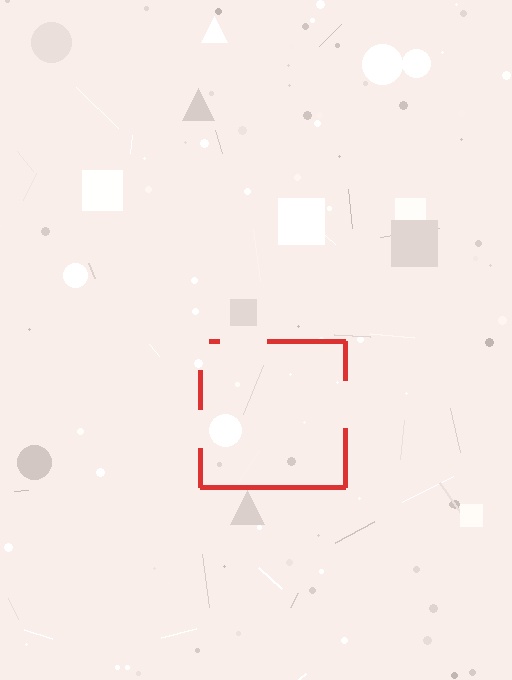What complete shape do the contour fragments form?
The contour fragments form a square.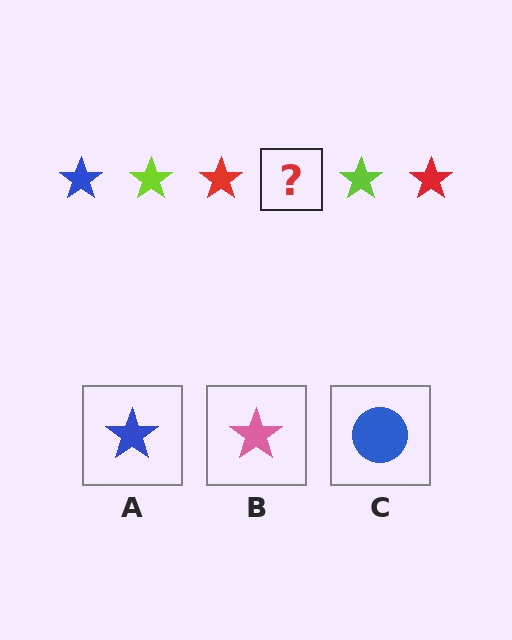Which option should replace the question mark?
Option A.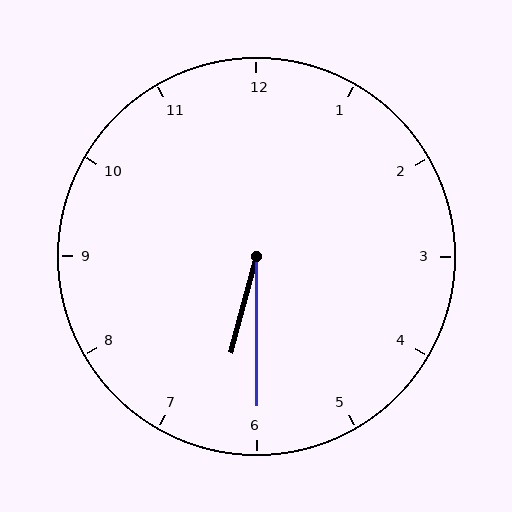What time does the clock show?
6:30.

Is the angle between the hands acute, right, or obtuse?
It is acute.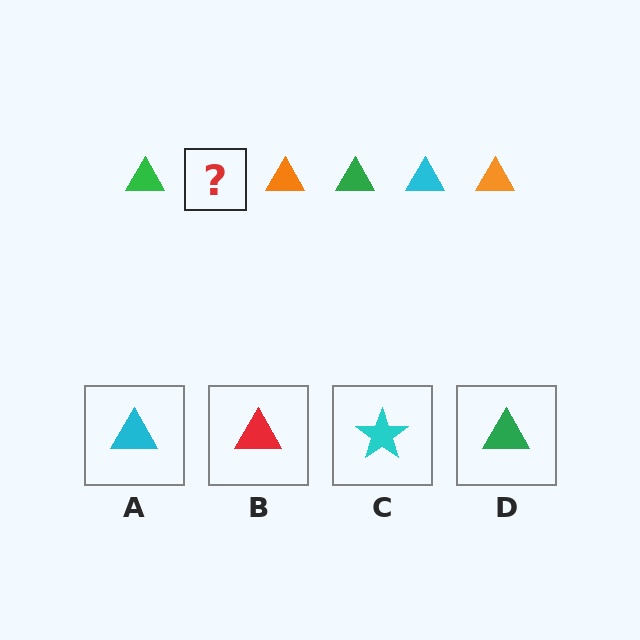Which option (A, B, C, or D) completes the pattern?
A.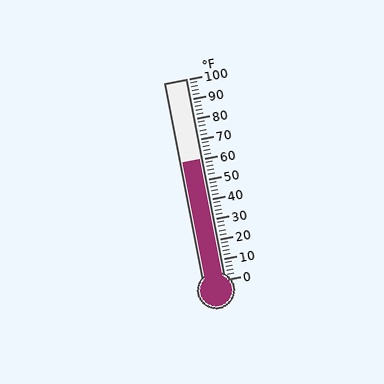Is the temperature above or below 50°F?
The temperature is above 50°F.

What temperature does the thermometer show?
The thermometer shows approximately 60°F.